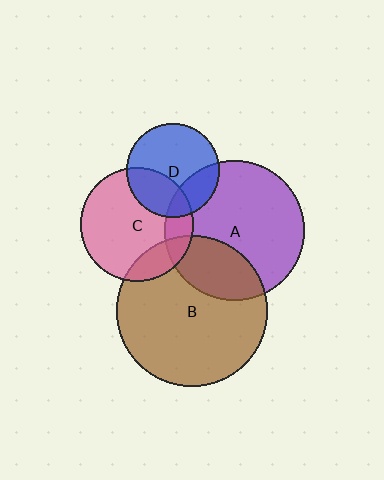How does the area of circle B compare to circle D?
Approximately 2.6 times.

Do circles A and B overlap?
Yes.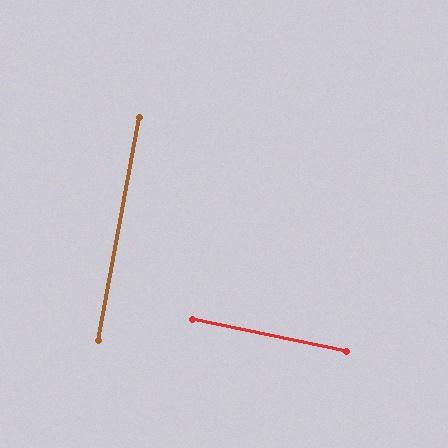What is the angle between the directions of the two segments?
Approximately 89 degrees.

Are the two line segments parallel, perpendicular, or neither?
Perpendicular — they meet at approximately 89°.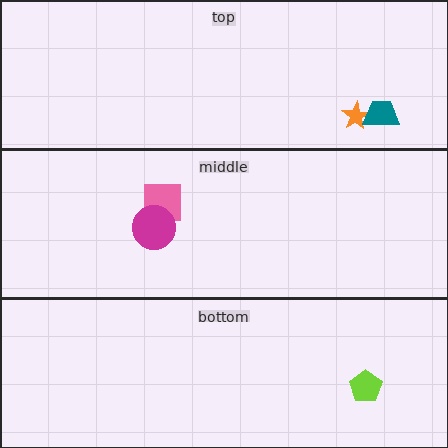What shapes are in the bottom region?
The lime pentagon.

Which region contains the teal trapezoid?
The top region.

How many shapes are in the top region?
2.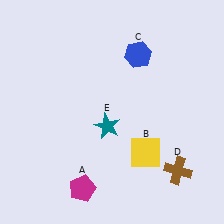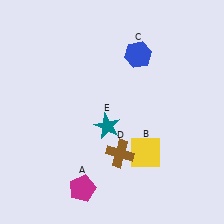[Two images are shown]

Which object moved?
The brown cross (D) moved left.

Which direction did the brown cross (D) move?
The brown cross (D) moved left.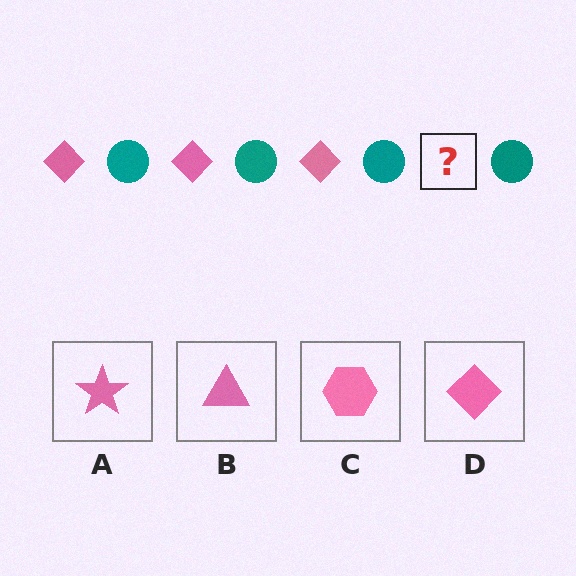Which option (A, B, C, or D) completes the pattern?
D.